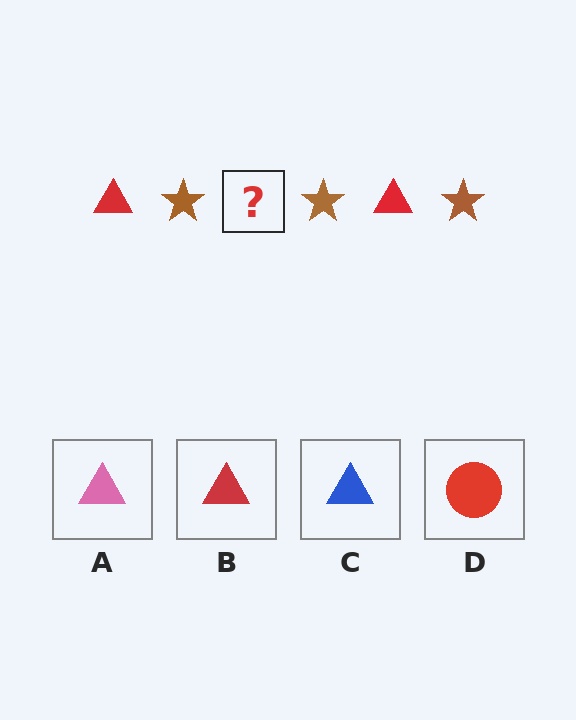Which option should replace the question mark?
Option B.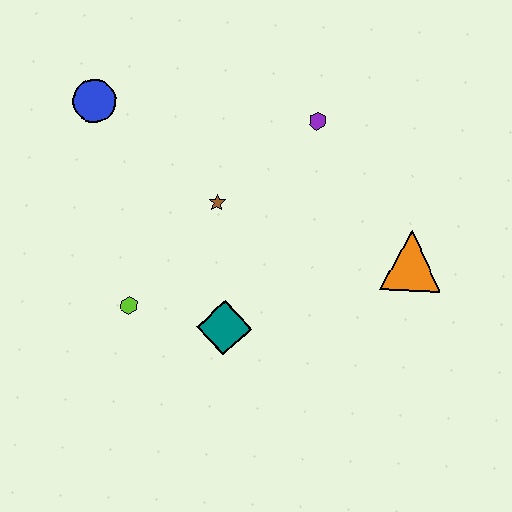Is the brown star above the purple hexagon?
No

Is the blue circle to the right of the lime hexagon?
No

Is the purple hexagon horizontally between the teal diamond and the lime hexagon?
No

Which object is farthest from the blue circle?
The orange triangle is farthest from the blue circle.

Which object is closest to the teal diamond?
The lime hexagon is closest to the teal diamond.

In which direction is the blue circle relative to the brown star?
The blue circle is to the left of the brown star.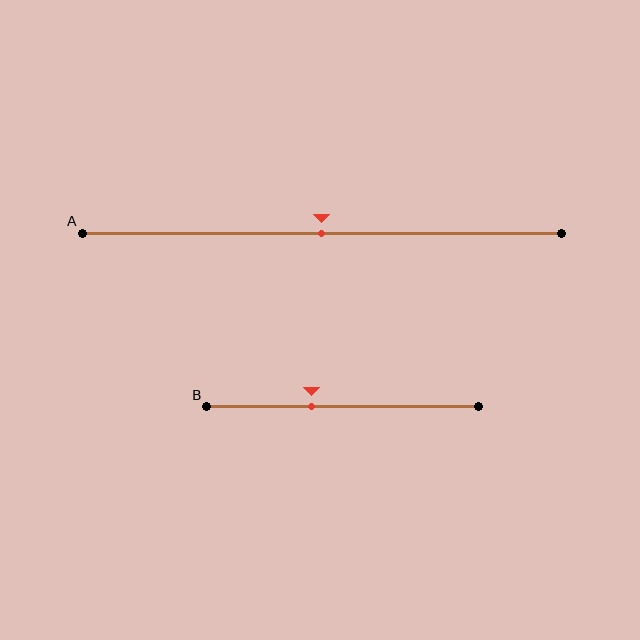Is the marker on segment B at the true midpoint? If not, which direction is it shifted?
No, the marker on segment B is shifted to the left by about 11% of the segment length.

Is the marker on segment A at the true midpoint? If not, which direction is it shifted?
Yes, the marker on segment A is at the true midpoint.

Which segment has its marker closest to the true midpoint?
Segment A has its marker closest to the true midpoint.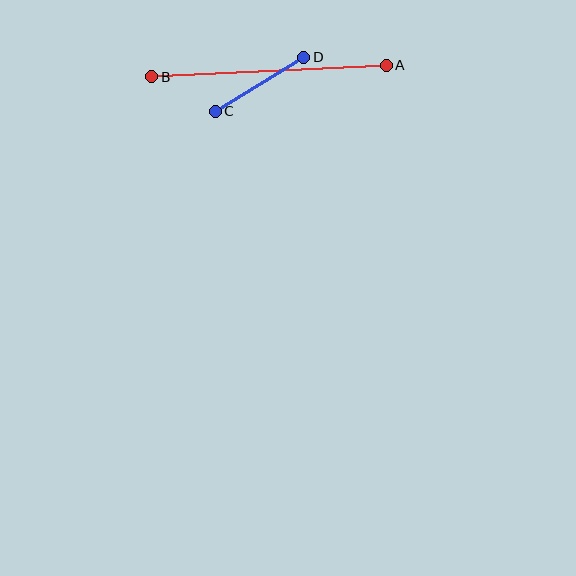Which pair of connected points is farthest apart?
Points A and B are farthest apart.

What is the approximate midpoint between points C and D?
The midpoint is at approximately (260, 84) pixels.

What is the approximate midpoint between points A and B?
The midpoint is at approximately (269, 71) pixels.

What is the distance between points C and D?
The distance is approximately 104 pixels.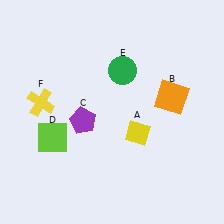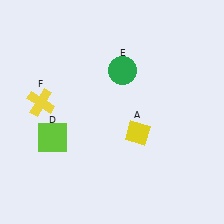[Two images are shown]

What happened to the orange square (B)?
The orange square (B) was removed in Image 2. It was in the top-right area of Image 1.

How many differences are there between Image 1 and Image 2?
There are 2 differences between the two images.